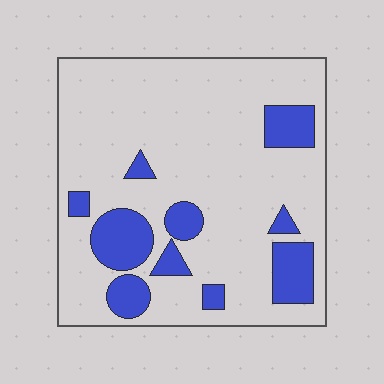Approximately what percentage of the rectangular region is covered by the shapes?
Approximately 20%.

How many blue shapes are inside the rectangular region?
10.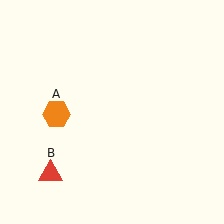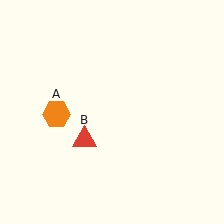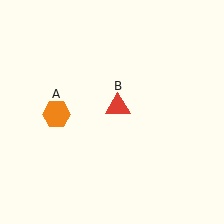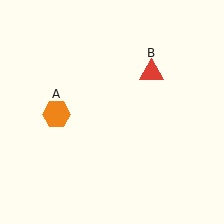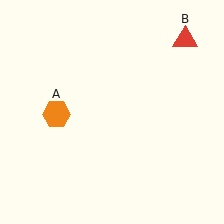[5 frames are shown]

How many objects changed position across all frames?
1 object changed position: red triangle (object B).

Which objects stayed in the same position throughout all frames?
Orange hexagon (object A) remained stationary.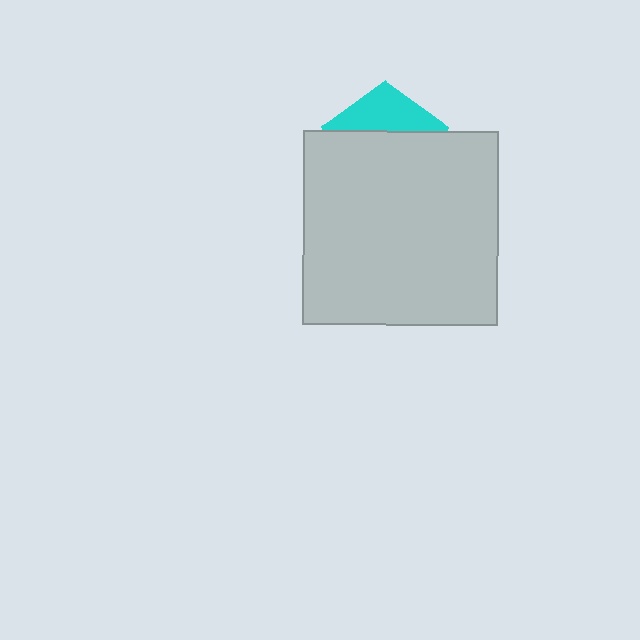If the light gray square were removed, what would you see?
You would see the complete cyan pentagon.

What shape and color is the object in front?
The object in front is a light gray square.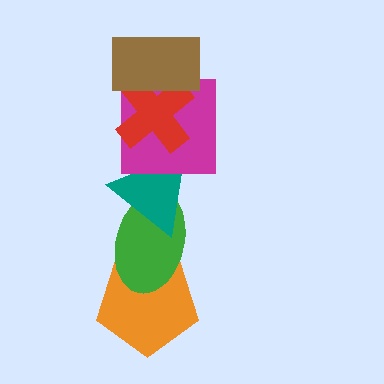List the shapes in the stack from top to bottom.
From top to bottom: the brown rectangle, the red cross, the magenta square, the teal triangle, the green ellipse, the orange pentagon.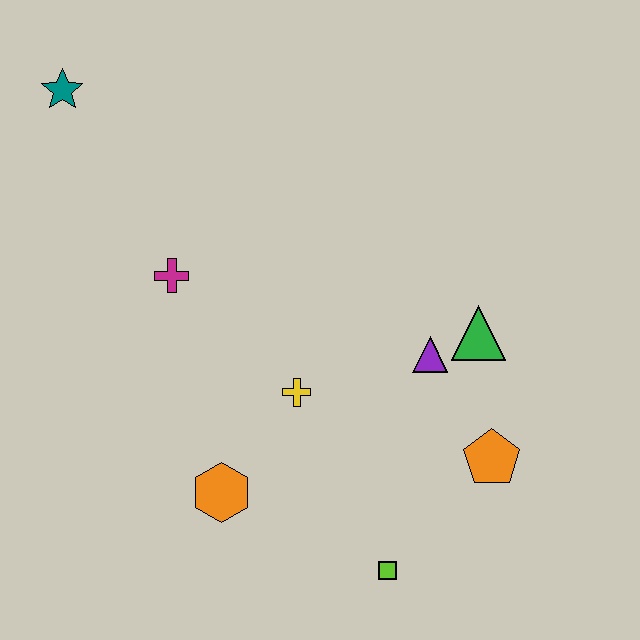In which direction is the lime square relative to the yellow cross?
The lime square is below the yellow cross.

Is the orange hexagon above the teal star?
No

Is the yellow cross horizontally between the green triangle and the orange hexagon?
Yes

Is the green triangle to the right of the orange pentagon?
No